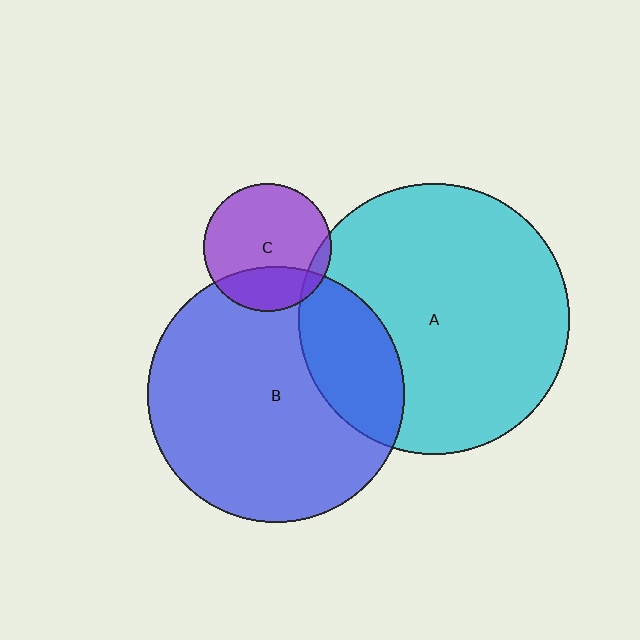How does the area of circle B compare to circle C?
Approximately 4.0 times.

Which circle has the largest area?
Circle A (cyan).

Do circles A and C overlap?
Yes.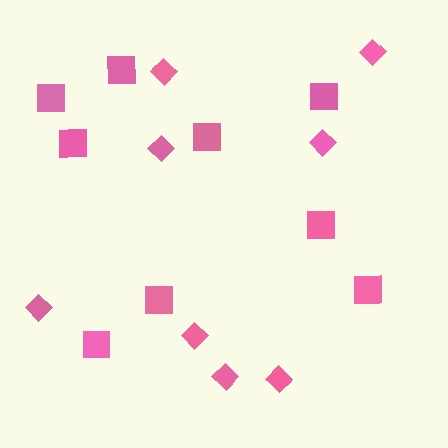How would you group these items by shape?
There are 2 groups: one group of diamonds (8) and one group of squares (9).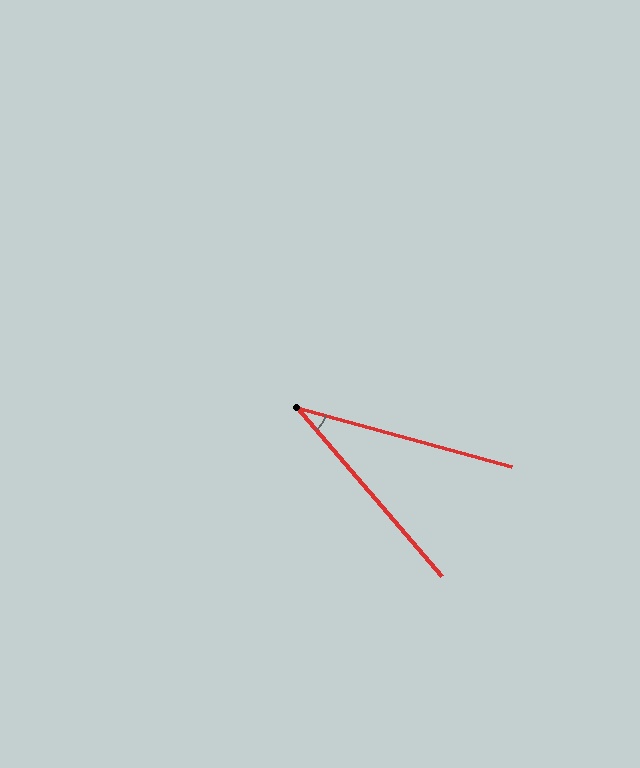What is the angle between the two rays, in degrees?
Approximately 34 degrees.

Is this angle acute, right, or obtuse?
It is acute.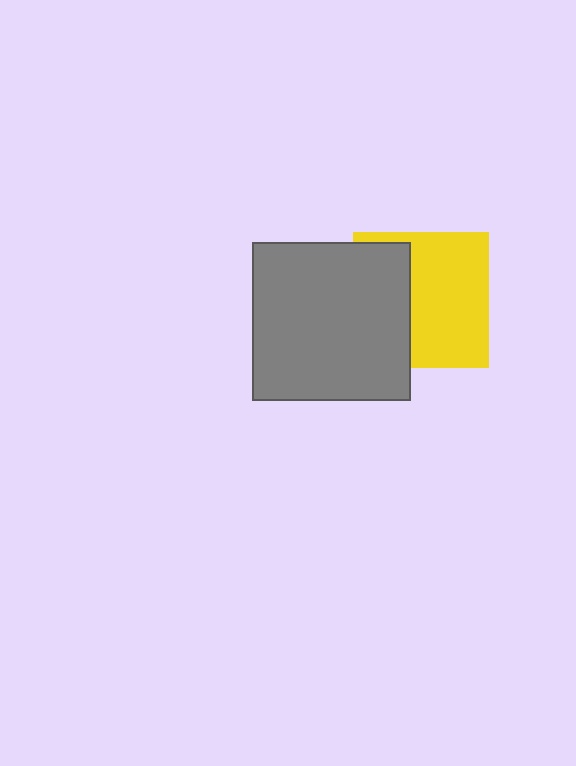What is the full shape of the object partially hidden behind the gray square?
The partially hidden object is a yellow square.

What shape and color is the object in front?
The object in front is a gray square.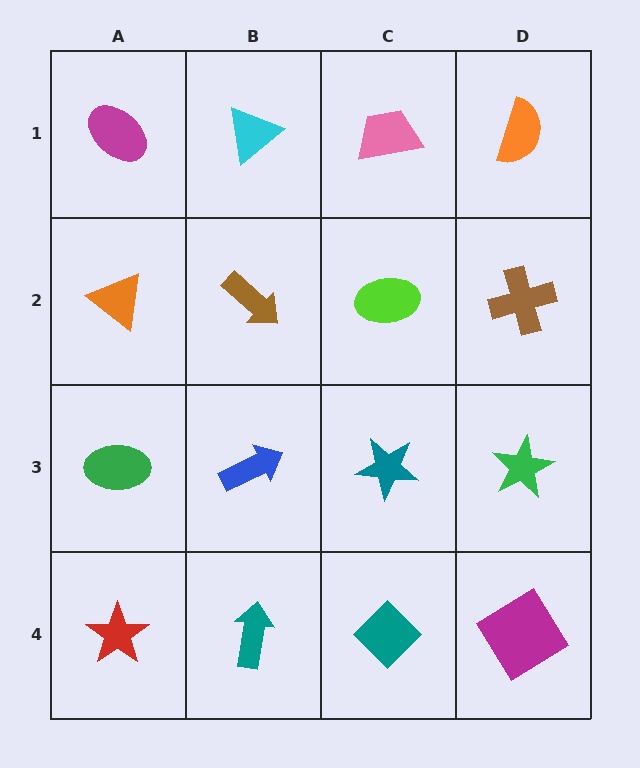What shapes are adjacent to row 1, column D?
A brown cross (row 2, column D), a pink trapezoid (row 1, column C).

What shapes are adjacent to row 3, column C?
A lime ellipse (row 2, column C), a teal diamond (row 4, column C), a blue arrow (row 3, column B), a green star (row 3, column D).